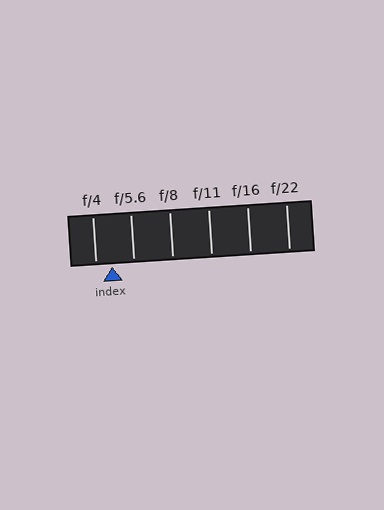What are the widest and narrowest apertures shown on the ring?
The widest aperture shown is f/4 and the narrowest is f/22.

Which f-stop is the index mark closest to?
The index mark is closest to f/4.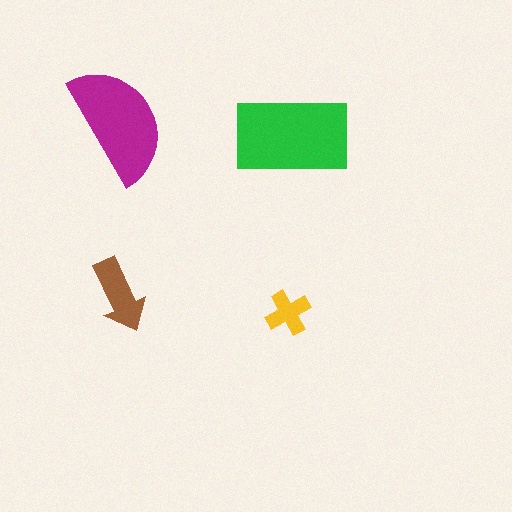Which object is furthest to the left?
The brown arrow is leftmost.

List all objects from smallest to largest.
The yellow cross, the brown arrow, the magenta semicircle, the green rectangle.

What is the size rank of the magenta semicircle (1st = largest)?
2nd.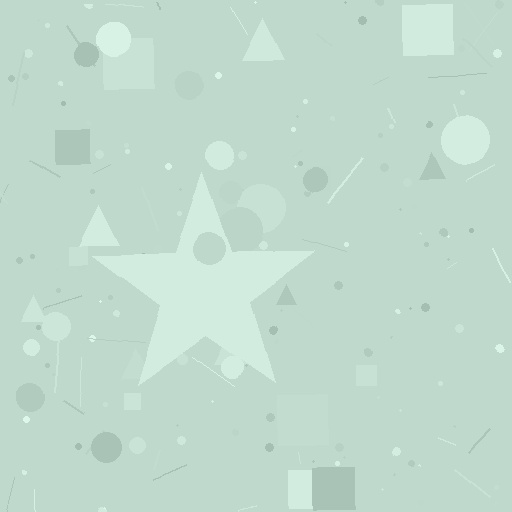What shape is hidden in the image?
A star is hidden in the image.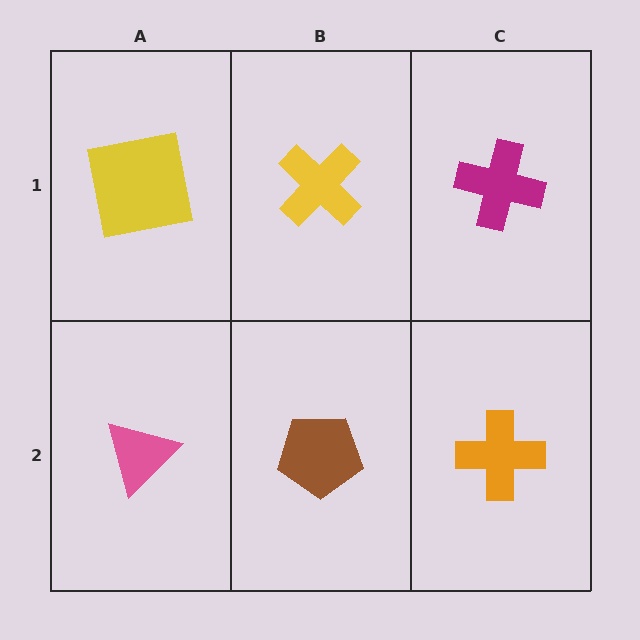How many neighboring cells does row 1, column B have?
3.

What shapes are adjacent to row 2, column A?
A yellow square (row 1, column A), a brown pentagon (row 2, column B).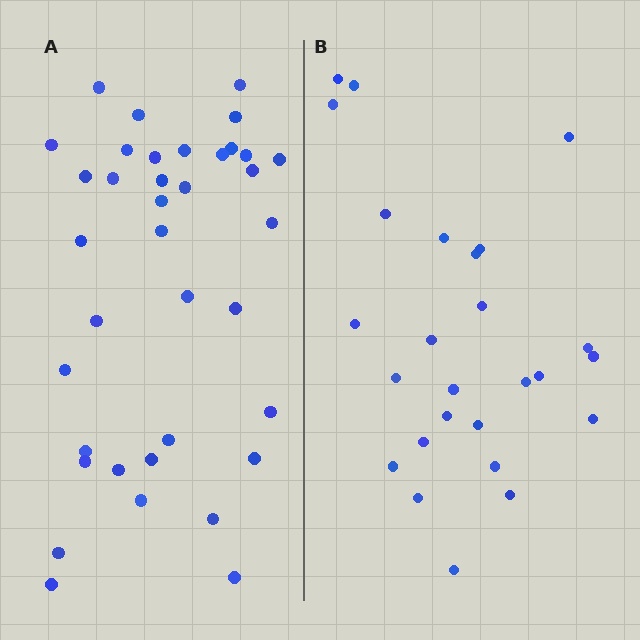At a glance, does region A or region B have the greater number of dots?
Region A (the left region) has more dots.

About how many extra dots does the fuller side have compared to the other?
Region A has roughly 12 or so more dots than region B.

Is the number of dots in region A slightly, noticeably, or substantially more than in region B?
Region A has noticeably more, but not dramatically so. The ratio is roughly 1.4 to 1.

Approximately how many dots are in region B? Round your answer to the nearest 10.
About 30 dots. (The exact count is 26, which rounds to 30.)